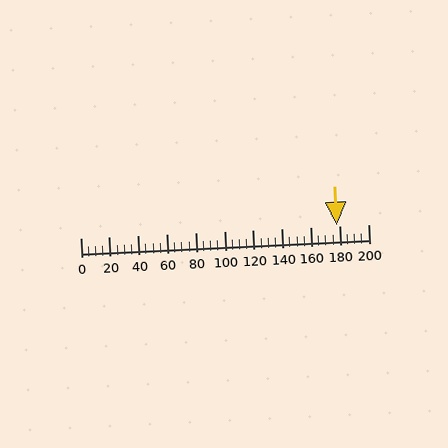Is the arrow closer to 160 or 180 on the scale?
The arrow is closer to 180.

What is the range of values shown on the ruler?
The ruler shows values from 0 to 200.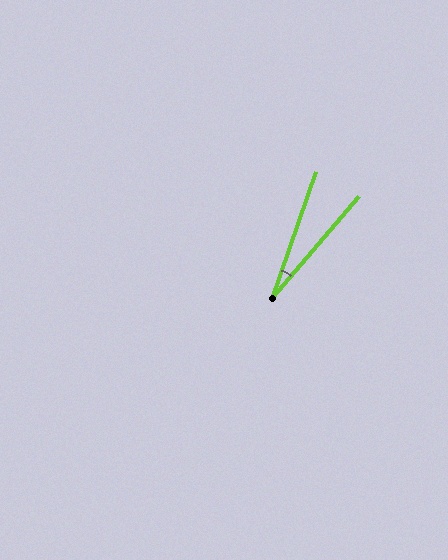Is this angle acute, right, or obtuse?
It is acute.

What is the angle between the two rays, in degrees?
Approximately 21 degrees.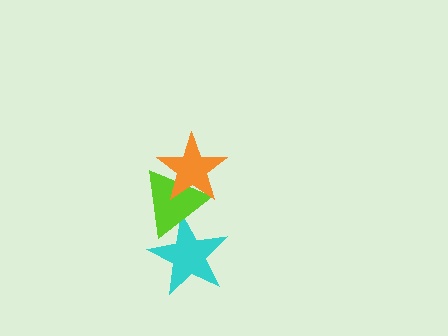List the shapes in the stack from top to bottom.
From top to bottom: the orange star, the lime triangle, the cyan star.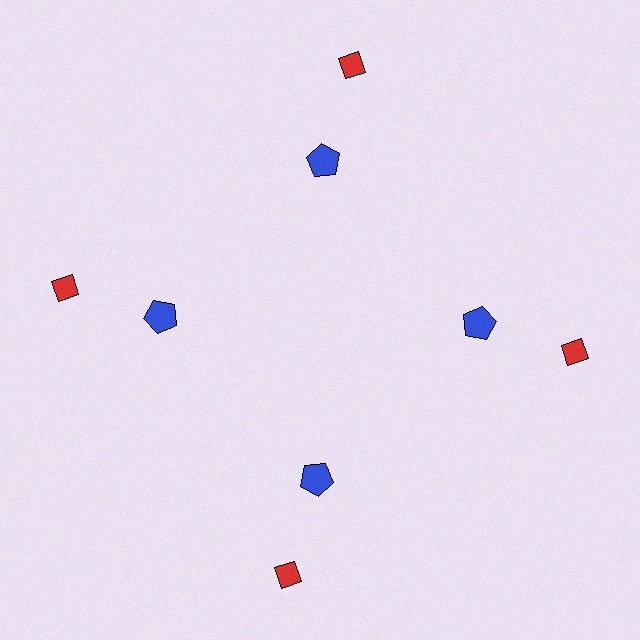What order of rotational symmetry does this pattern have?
This pattern has 4-fold rotational symmetry.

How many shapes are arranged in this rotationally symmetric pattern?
There are 8 shapes, arranged in 4 groups of 2.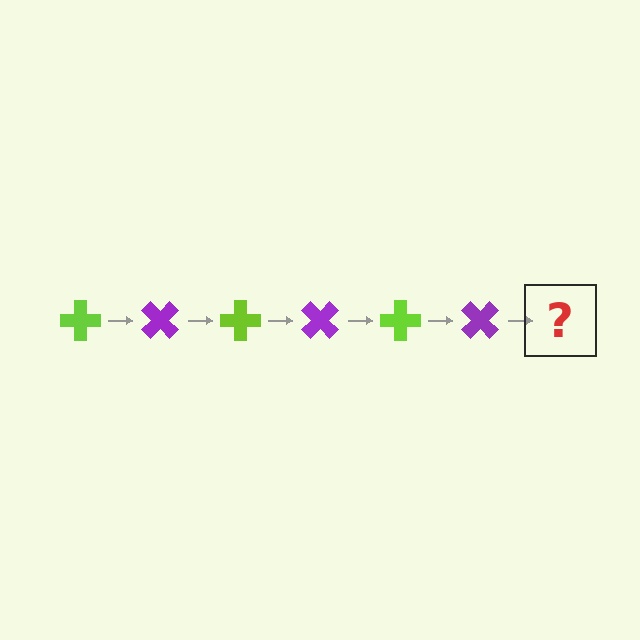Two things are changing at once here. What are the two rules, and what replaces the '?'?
The two rules are that it rotates 45 degrees each step and the color cycles through lime and purple. The '?' should be a lime cross, rotated 270 degrees from the start.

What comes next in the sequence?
The next element should be a lime cross, rotated 270 degrees from the start.